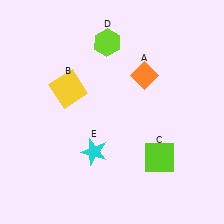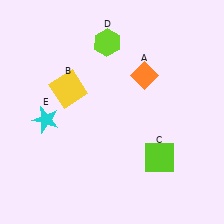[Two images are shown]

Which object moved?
The cyan star (E) moved left.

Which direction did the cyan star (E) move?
The cyan star (E) moved left.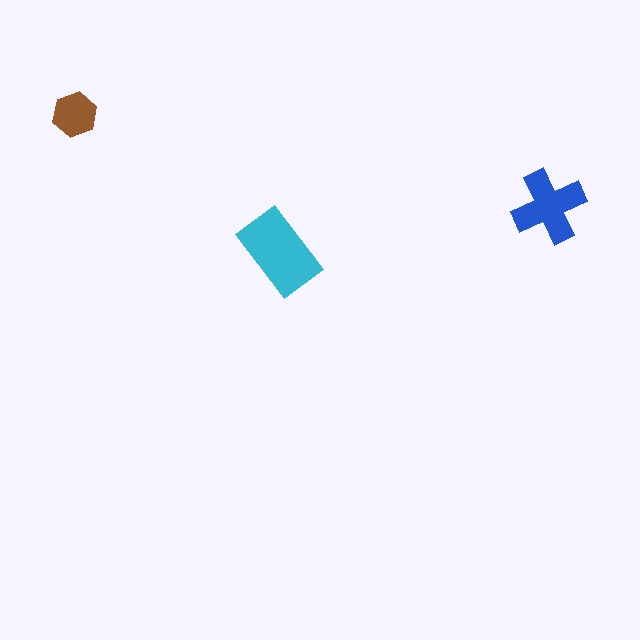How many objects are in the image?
There are 3 objects in the image.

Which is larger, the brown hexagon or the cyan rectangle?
The cyan rectangle.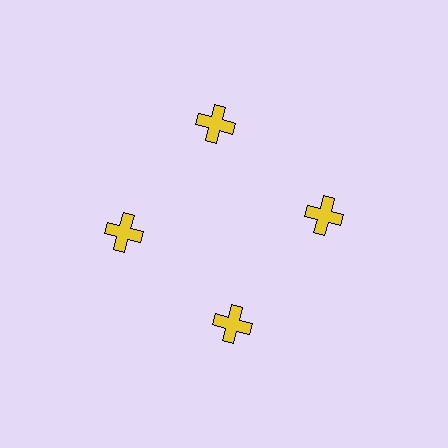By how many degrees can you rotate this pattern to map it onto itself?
The pattern maps onto itself every 90 degrees of rotation.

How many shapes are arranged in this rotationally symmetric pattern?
There are 4 shapes, arranged in 4 groups of 1.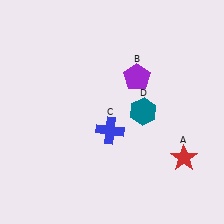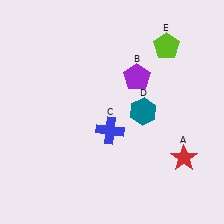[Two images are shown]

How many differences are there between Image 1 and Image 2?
There is 1 difference between the two images.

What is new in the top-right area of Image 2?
A lime pentagon (E) was added in the top-right area of Image 2.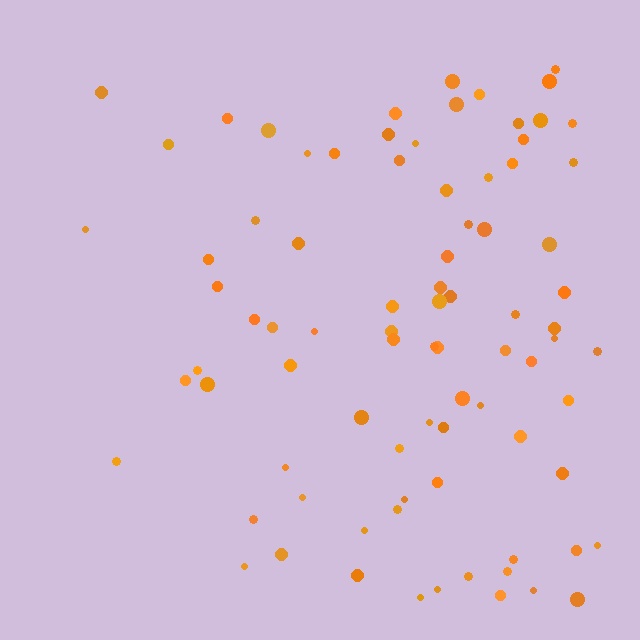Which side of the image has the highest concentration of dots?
The right.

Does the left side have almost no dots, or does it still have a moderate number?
Still a moderate number, just noticeably fewer than the right.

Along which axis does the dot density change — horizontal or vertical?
Horizontal.